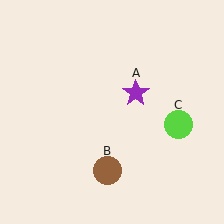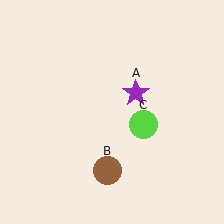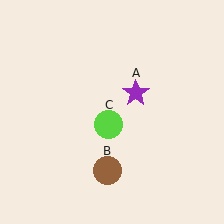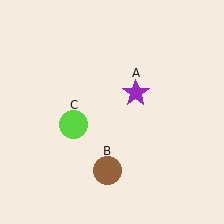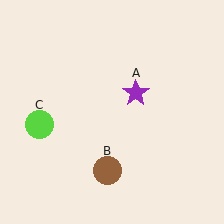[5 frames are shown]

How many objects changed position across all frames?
1 object changed position: lime circle (object C).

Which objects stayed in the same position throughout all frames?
Purple star (object A) and brown circle (object B) remained stationary.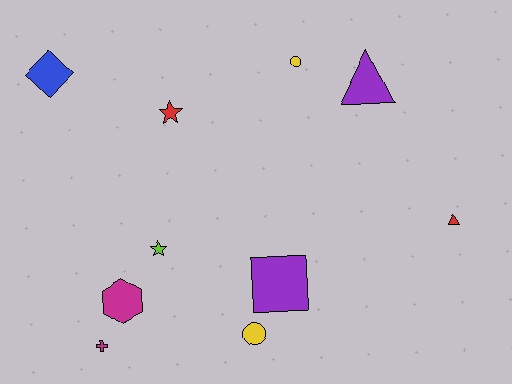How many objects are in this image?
There are 10 objects.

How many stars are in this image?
There are 2 stars.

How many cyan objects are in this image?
There are no cyan objects.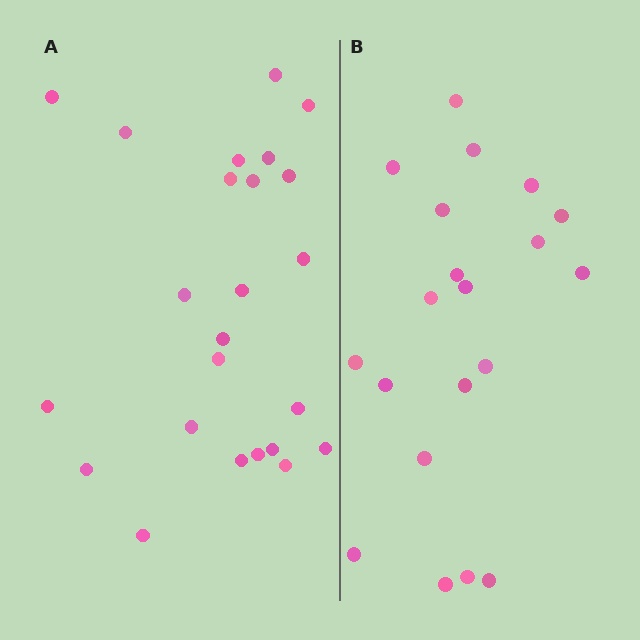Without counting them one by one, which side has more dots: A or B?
Region A (the left region) has more dots.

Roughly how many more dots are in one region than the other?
Region A has about 4 more dots than region B.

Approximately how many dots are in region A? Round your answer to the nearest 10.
About 20 dots. (The exact count is 24, which rounds to 20.)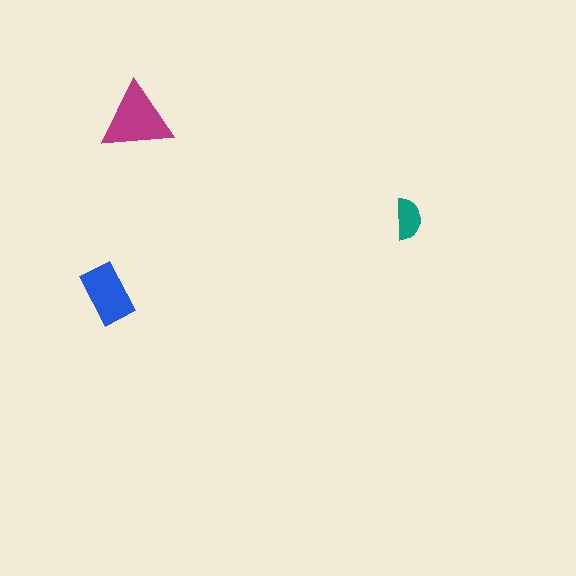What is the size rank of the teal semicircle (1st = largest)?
3rd.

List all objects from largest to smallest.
The magenta triangle, the blue rectangle, the teal semicircle.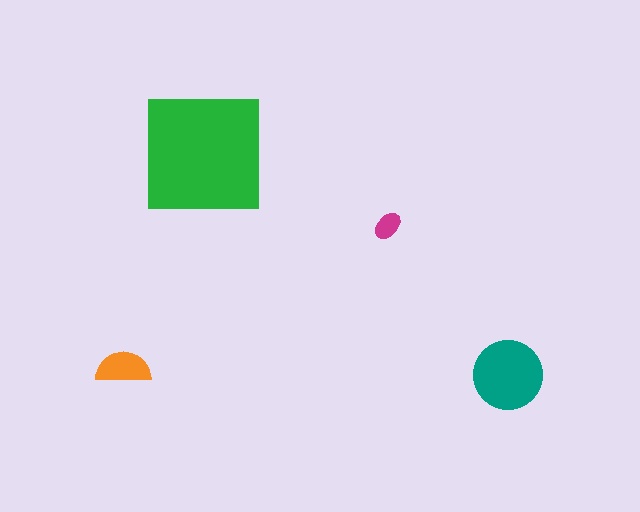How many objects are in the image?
There are 4 objects in the image.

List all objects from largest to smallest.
The green square, the teal circle, the orange semicircle, the magenta ellipse.